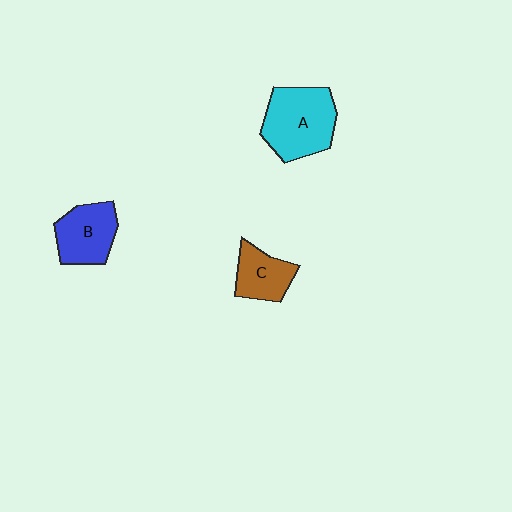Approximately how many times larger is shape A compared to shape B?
Approximately 1.4 times.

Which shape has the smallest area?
Shape C (brown).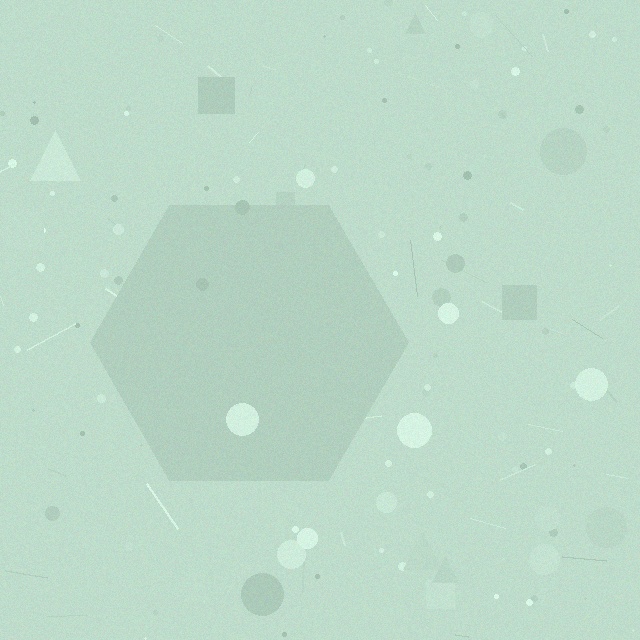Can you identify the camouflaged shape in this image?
The camouflaged shape is a hexagon.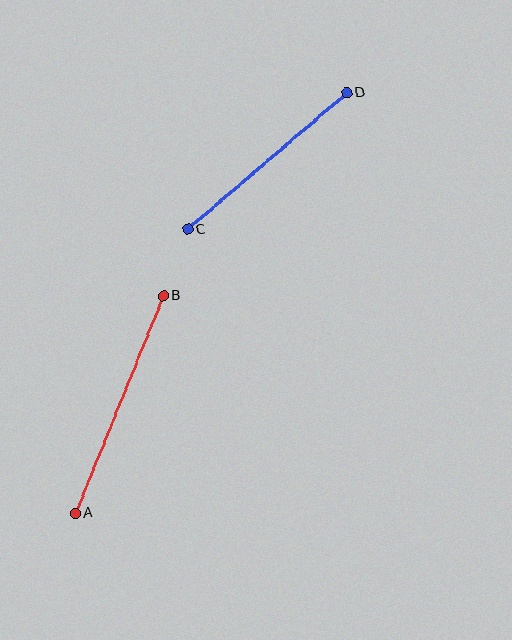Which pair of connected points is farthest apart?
Points A and B are farthest apart.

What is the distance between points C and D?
The distance is approximately 210 pixels.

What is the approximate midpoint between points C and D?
The midpoint is at approximately (267, 161) pixels.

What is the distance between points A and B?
The distance is approximately 235 pixels.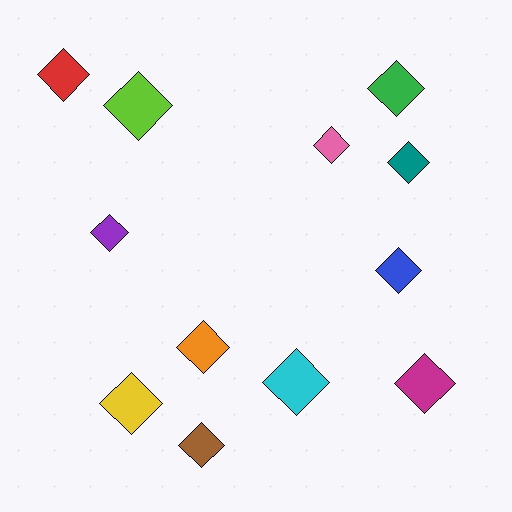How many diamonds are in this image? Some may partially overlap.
There are 12 diamonds.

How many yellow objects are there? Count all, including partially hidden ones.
There is 1 yellow object.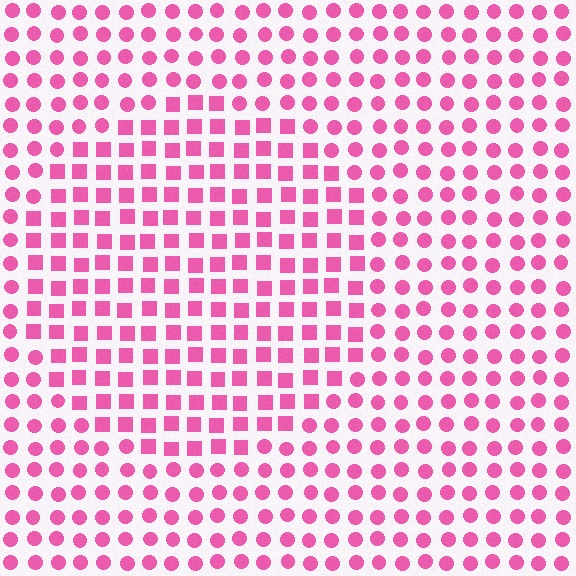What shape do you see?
I see a circle.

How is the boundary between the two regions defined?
The boundary is defined by a change in element shape: squares inside vs. circles outside. All elements share the same color and spacing.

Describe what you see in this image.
The image is filled with small pink elements arranged in a uniform grid. A circle-shaped region contains squares, while the surrounding area contains circles. The boundary is defined purely by the change in element shape.